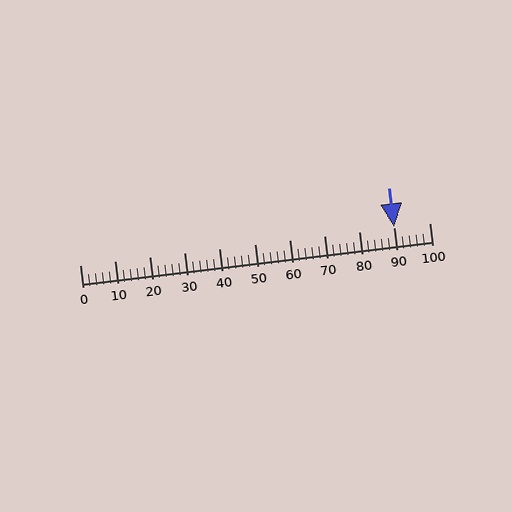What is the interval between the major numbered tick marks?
The major tick marks are spaced 10 units apart.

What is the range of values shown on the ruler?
The ruler shows values from 0 to 100.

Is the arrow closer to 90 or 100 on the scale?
The arrow is closer to 90.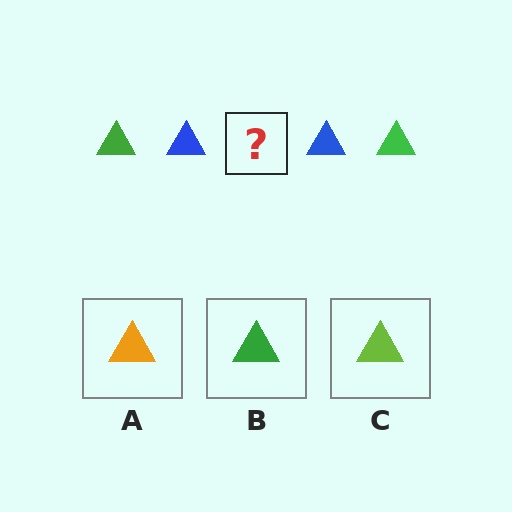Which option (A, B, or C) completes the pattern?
B.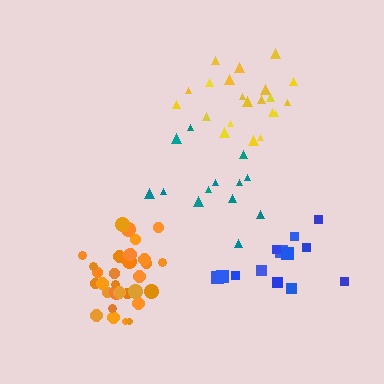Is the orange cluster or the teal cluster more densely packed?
Orange.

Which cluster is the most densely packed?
Orange.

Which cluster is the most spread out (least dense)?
Blue.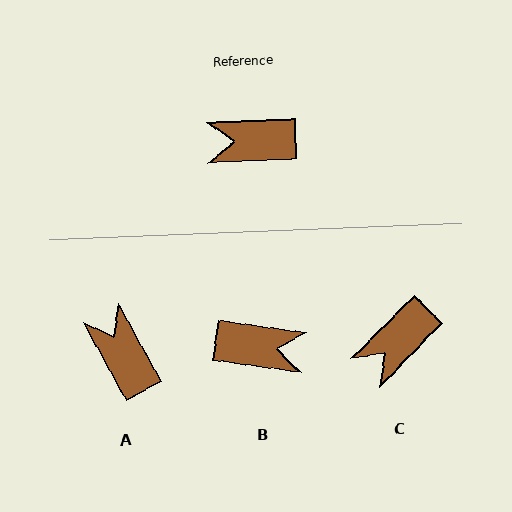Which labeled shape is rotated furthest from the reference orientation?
B, about 170 degrees away.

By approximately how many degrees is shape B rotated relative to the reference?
Approximately 170 degrees counter-clockwise.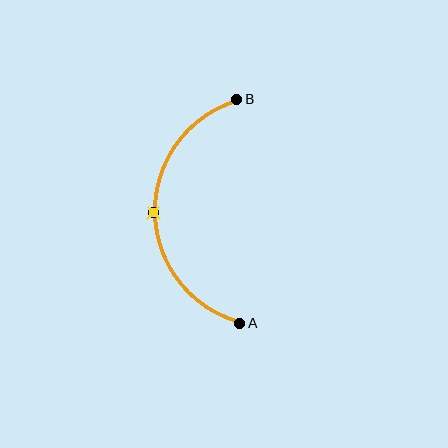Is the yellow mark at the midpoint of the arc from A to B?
Yes. The yellow mark lies on the arc at equal arc-length from both A and B — it is the arc midpoint.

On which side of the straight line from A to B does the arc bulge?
The arc bulges to the left of the straight line connecting A and B.